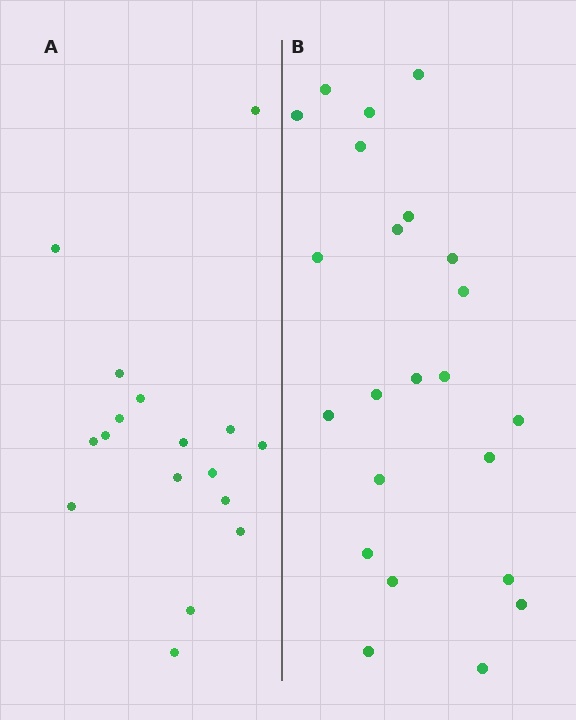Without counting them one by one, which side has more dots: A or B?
Region B (the right region) has more dots.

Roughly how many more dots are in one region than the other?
Region B has about 6 more dots than region A.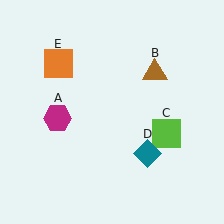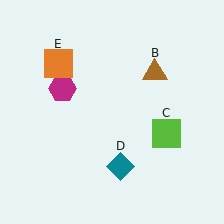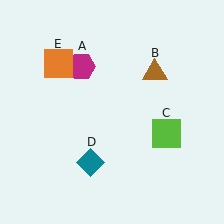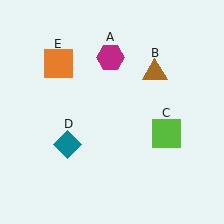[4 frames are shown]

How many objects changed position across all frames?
2 objects changed position: magenta hexagon (object A), teal diamond (object D).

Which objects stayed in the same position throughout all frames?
Brown triangle (object B) and lime square (object C) and orange square (object E) remained stationary.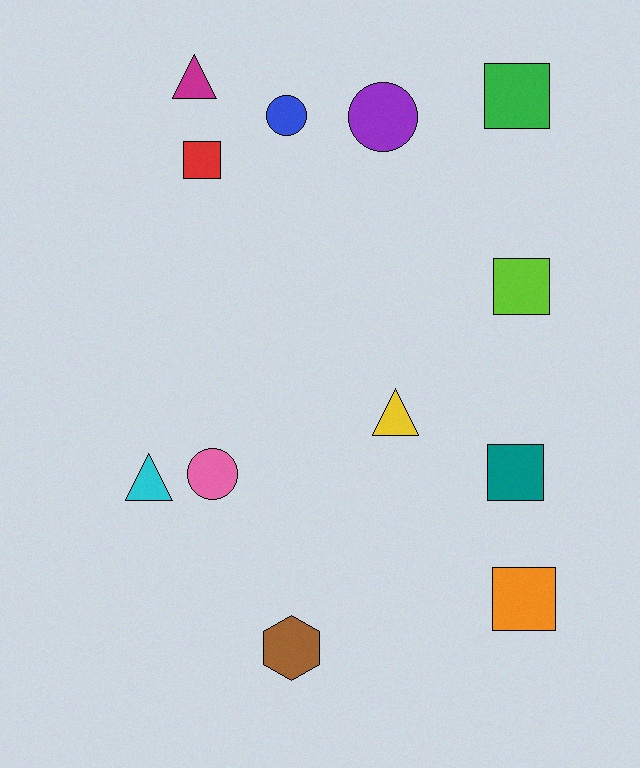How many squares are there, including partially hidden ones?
There are 5 squares.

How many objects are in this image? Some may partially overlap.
There are 12 objects.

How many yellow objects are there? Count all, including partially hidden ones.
There is 1 yellow object.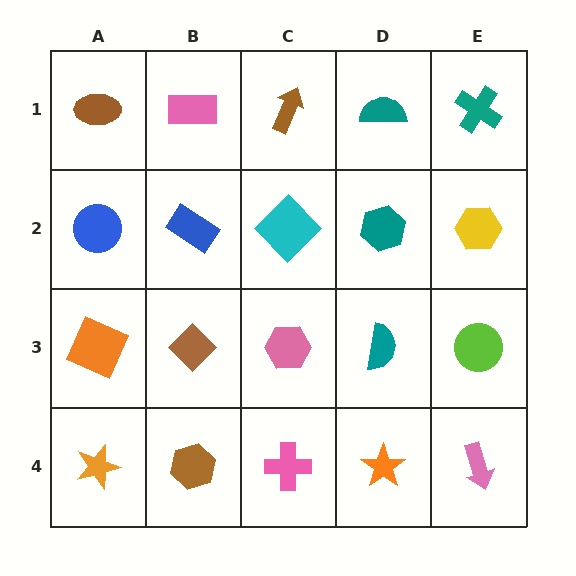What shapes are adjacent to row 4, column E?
A lime circle (row 3, column E), an orange star (row 4, column D).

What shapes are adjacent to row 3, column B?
A blue rectangle (row 2, column B), a brown hexagon (row 4, column B), an orange square (row 3, column A), a pink hexagon (row 3, column C).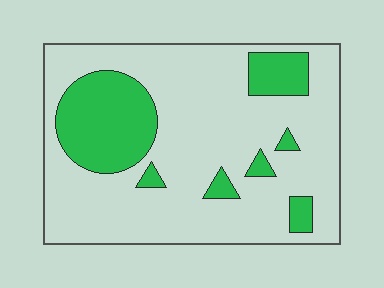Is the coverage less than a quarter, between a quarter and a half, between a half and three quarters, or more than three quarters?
Less than a quarter.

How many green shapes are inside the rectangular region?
7.